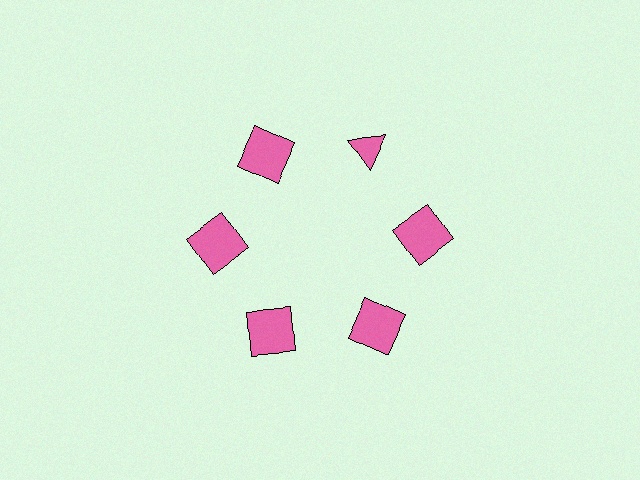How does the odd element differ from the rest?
It has a different shape: triangle instead of square.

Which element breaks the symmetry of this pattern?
The pink triangle at roughly the 1 o'clock position breaks the symmetry. All other shapes are pink squares.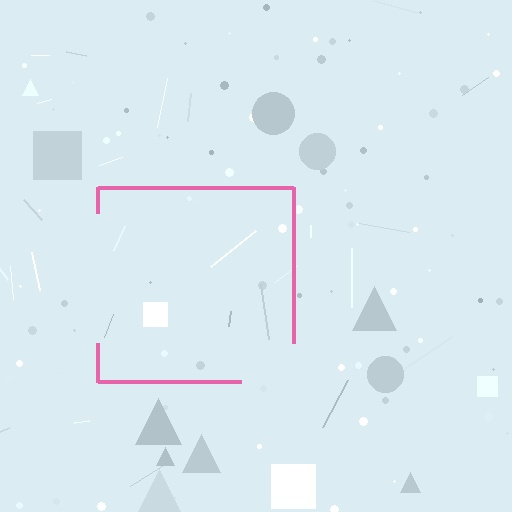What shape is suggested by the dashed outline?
The dashed outline suggests a square.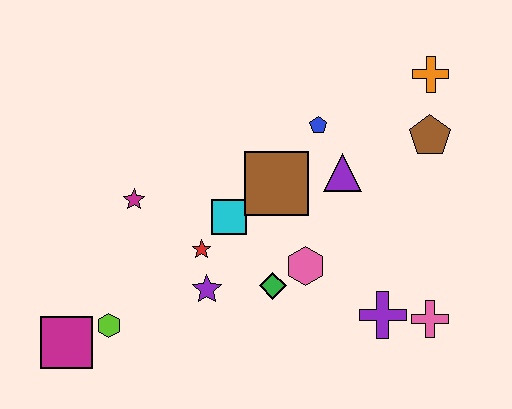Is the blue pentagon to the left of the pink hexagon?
No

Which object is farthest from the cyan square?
The orange cross is farthest from the cyan square.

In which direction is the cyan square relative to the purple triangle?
The cyan square is to the left of the purple triangle.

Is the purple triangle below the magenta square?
No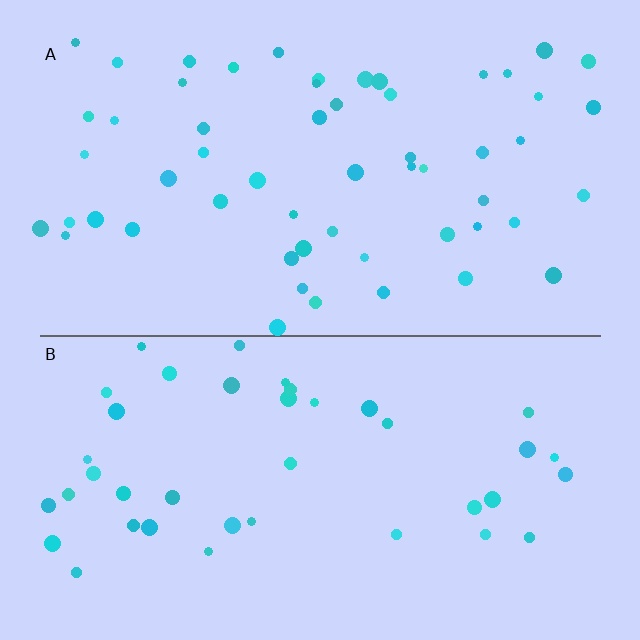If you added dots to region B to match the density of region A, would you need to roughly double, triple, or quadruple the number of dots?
Approximately double.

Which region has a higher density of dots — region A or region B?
A (the top).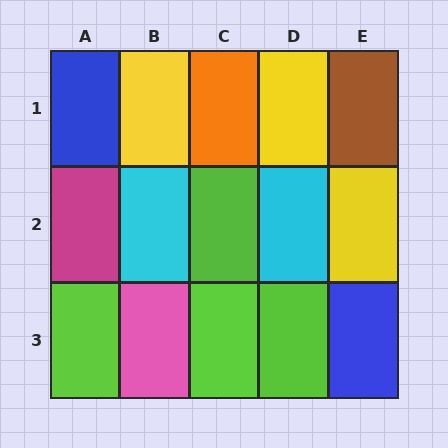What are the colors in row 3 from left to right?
Lime, pink, lime, lime, blue.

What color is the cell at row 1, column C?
Orange.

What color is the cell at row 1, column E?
Brown.